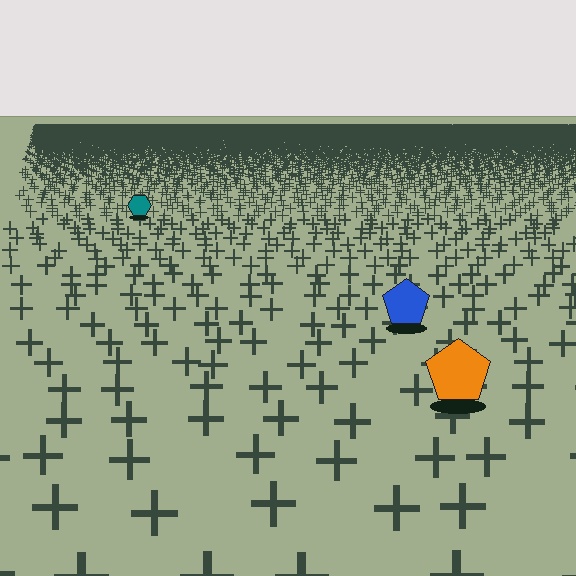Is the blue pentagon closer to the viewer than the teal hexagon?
Yes. The blue pentagon is closer — you can tell from the texture gradient: the ground texture is coarser near it.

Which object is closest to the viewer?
The orange pentagon is closest. The texture marks near it are larger and more spread out.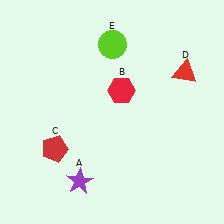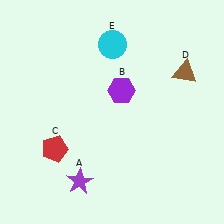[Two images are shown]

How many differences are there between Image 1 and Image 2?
There are 3 differences between the two images.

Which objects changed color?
B changed from red to purple. D changed from red to brown. E changed from lime to cyan.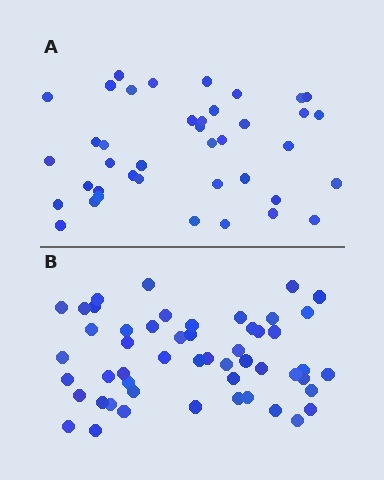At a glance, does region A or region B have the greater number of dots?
Region B (the bottom region) has more dots.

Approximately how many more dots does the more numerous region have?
Region B has roughly 12 or so more dots than region A.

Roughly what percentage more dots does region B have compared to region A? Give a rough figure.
About 30% more.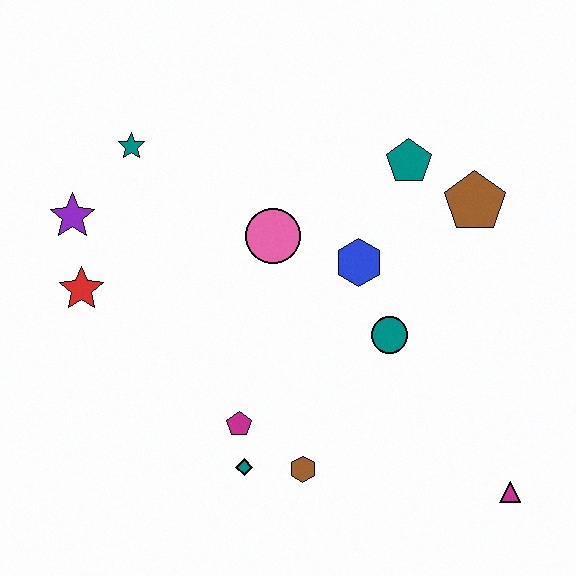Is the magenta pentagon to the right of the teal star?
Yes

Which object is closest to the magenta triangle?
The teal circle is closest to the magenta triangle.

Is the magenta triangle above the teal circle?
No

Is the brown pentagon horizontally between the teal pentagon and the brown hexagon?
No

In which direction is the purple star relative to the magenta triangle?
The purple star is to the left of the magenta triangle.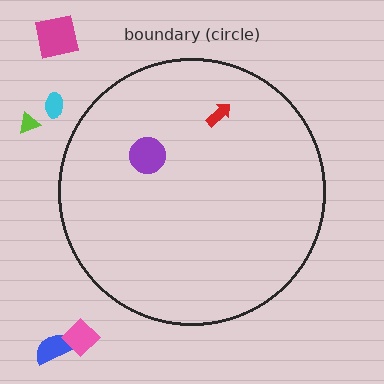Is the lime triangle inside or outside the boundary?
Outside.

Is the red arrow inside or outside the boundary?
Inside.